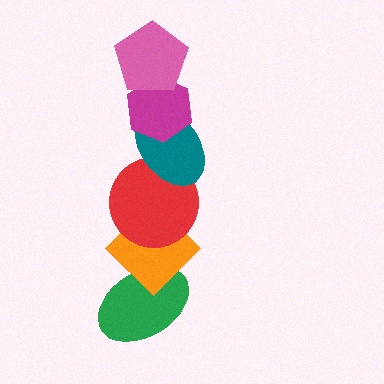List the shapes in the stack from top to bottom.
From top to bottom: the pink pentagon, the magenta hexagon, the teal ellipse, the red circle, the orange diamond, the green ellipse.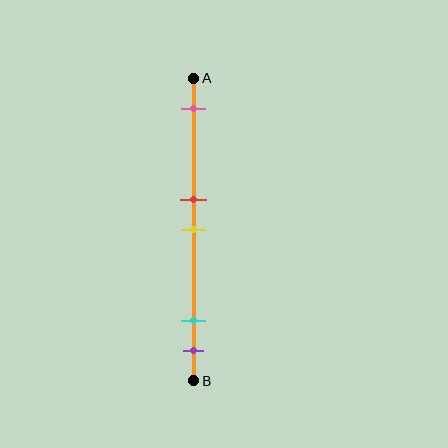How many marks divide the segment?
There are 5 marks dividing the segment.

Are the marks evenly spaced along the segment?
No, the marks are not evenly spaced.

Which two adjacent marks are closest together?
The red and yellow marks are the closest adjacent pair.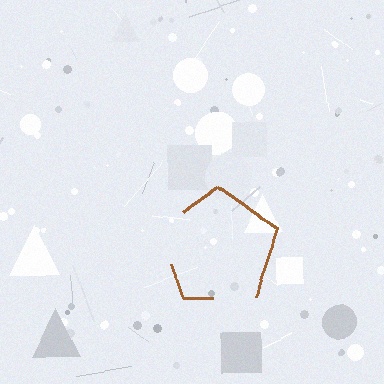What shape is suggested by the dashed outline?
The dashed outline suggests a pentagon.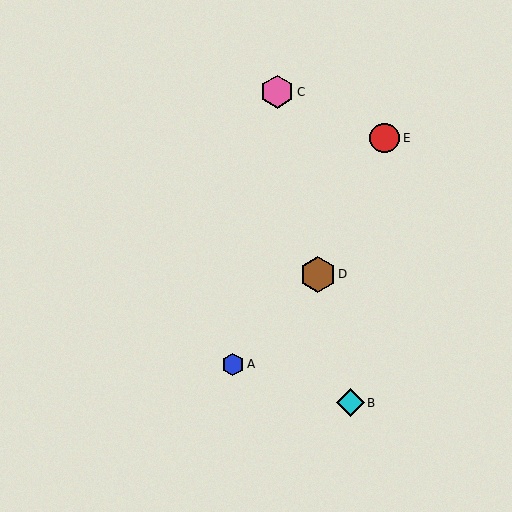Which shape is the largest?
The brown hexagon (labeled D) is the largest.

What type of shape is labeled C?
Shape C is a pink hexagon.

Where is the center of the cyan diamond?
The center of the cyan diamond is at (351, 403).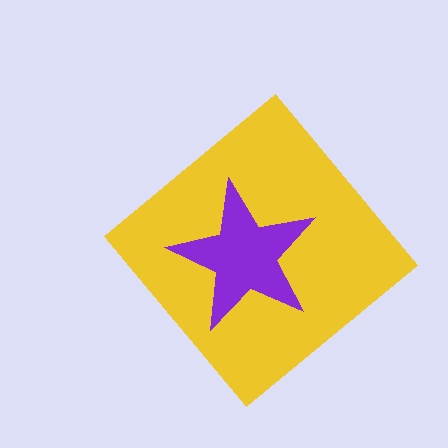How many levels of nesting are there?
2.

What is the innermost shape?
The purple star.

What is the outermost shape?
The yellow diamond.